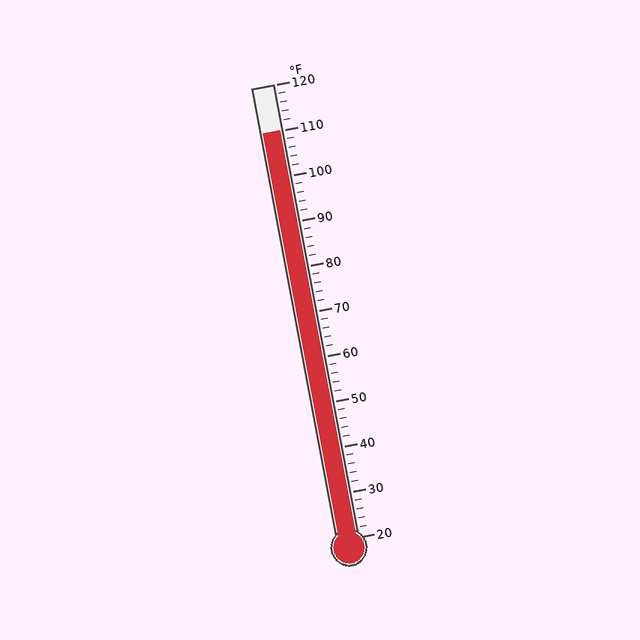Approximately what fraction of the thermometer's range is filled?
The thermometer is filled to approximately 90% of its range.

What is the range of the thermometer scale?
The thermometer scale ranges from 20°F to 120°F.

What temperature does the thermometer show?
The thermometer shows approximately 110°F.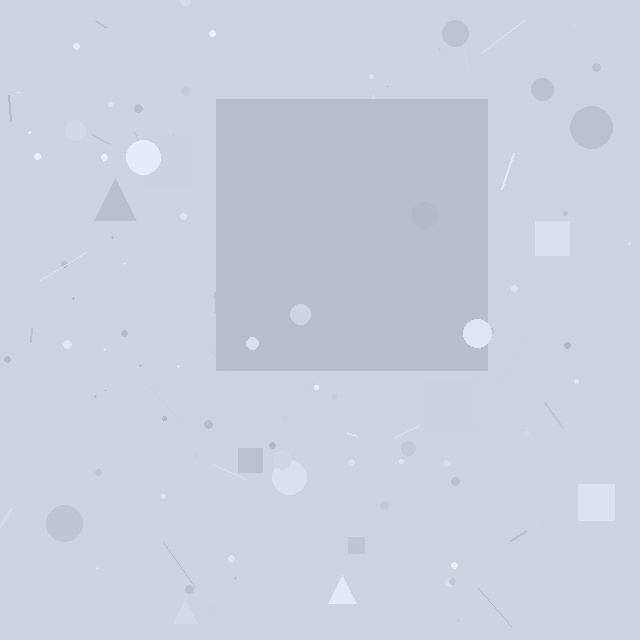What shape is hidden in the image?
A square is hidden in the image.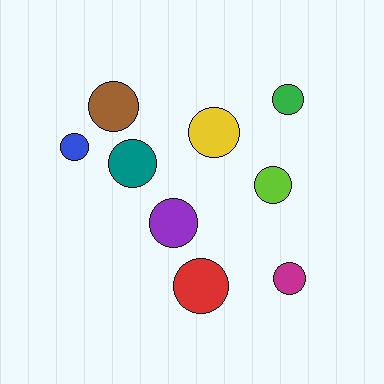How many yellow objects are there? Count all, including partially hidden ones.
There is 1 yellow object.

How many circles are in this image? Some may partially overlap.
There are 9 circles.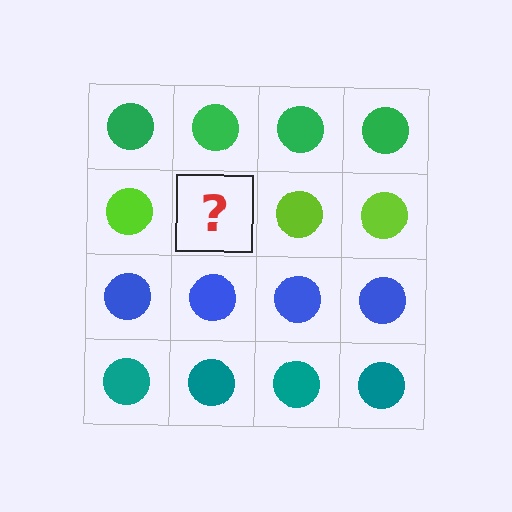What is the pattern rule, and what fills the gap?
The rule is that each row has a consistent color. The gap should be filled with a lime circle.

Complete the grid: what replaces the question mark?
The question mark should be replaced with a lime circle.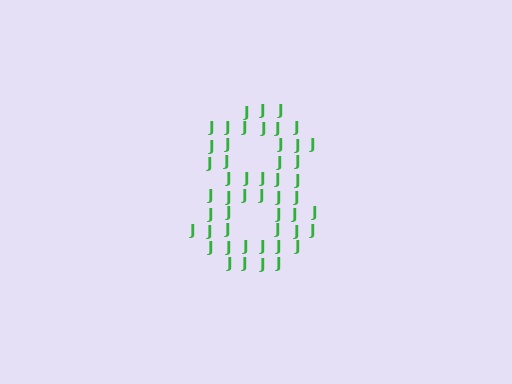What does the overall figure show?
The overall figure shows the digit 8.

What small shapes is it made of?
It is made of small letter J's.